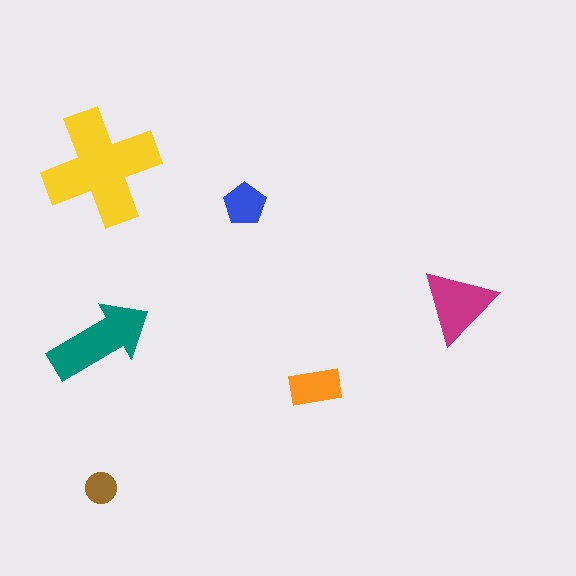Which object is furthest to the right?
The magenta triangle is rightmost.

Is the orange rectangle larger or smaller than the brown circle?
Larger.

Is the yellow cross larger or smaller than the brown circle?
Larger.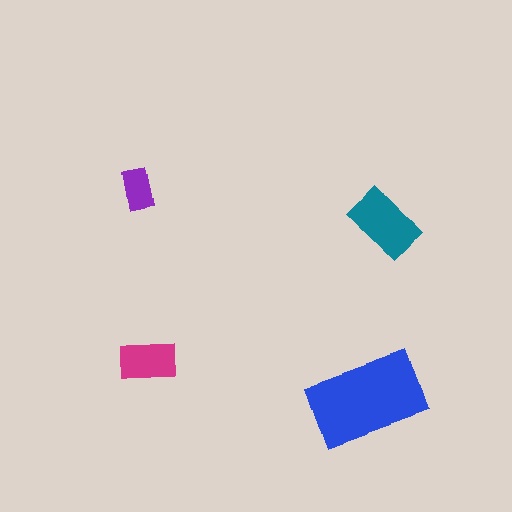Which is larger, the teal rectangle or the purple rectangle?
The teal one.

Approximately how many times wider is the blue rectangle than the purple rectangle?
About 2.5 times wider.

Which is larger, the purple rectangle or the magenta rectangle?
The magenta one.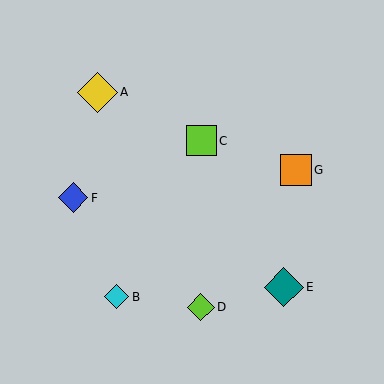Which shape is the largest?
The yellow diamond (labeled A) is the largest.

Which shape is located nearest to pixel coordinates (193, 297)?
The lime diamond (labeled D) at (201, 307) is nearest to that location.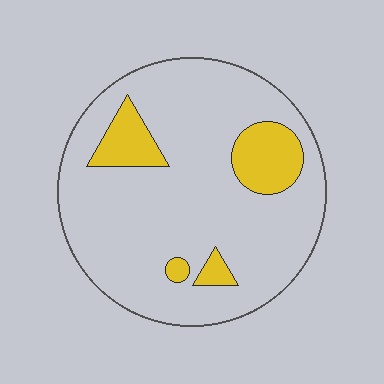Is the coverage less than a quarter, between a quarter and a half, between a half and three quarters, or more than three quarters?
Less than a quarter.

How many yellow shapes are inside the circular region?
4.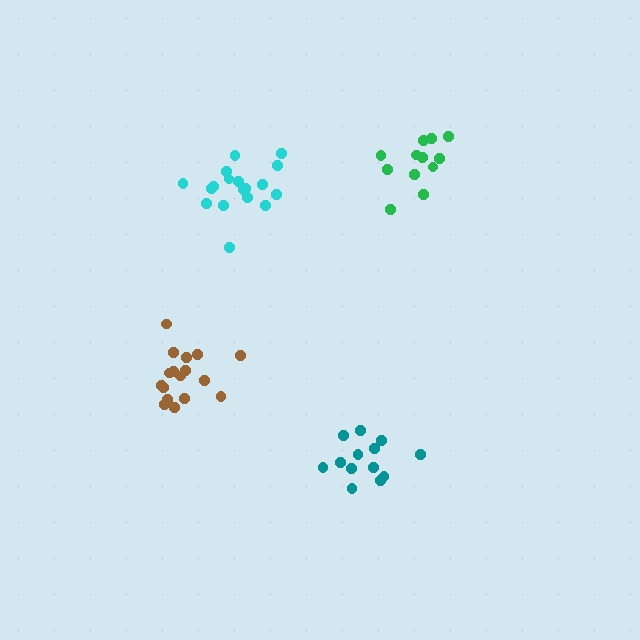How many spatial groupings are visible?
There are 4 spatial groupings.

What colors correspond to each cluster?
The clusters are colored: brown, cyan, teal, green.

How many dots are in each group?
Group 1: 17 dots, Group 2: 18 dots, Group 3: 13 dots, Group 4: 12 dots (60 total).